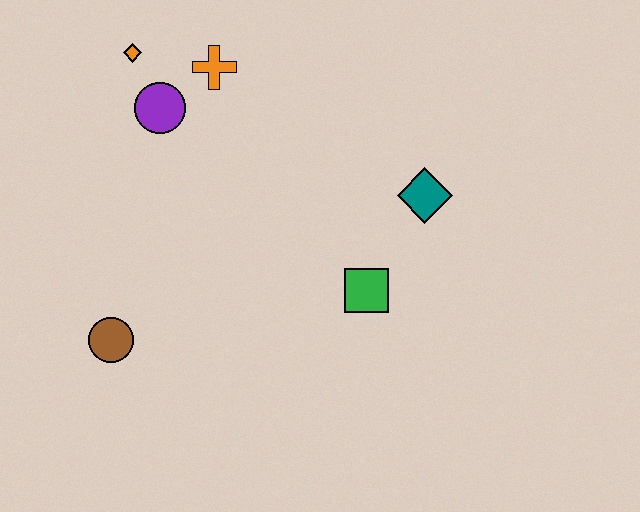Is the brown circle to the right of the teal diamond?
No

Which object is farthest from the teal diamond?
The brown circle is farthest from the teal diamond.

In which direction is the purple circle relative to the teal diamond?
The purple circle is to the left of the teal diamond.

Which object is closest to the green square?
The teal diamond is closest to the green square.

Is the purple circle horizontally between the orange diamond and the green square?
Yes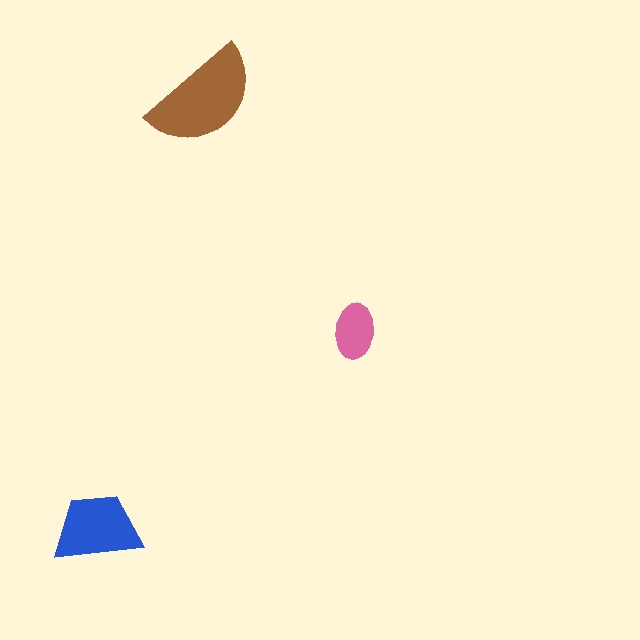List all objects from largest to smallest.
The brown semicircle, the blue trapezoid, the pink ellipse.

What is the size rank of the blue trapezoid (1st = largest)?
2nd.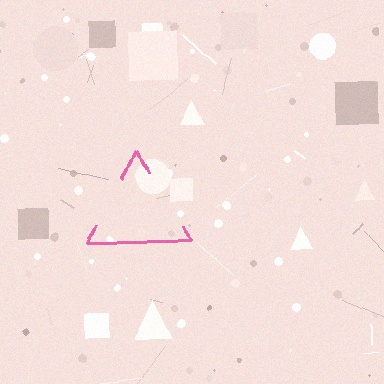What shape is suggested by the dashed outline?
The dashed outline suggests a triangle.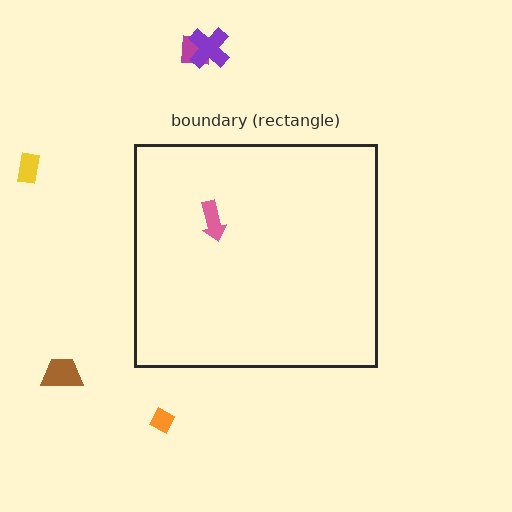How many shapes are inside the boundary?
1 inside, 5 outside.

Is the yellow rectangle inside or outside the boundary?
Outside.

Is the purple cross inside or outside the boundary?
Outside.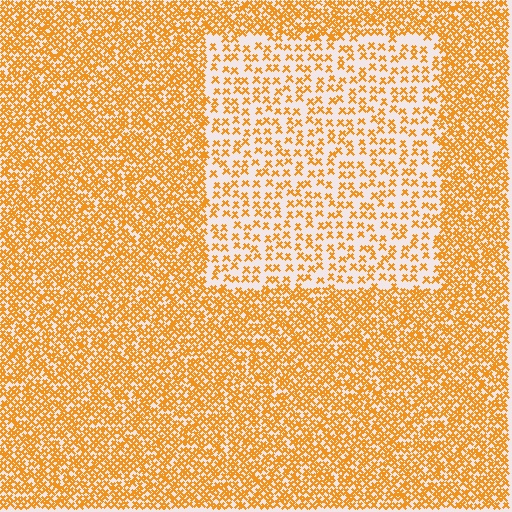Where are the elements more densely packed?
The elements are more densely packed outside the rectangle boundary.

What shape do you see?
I see a rectangle.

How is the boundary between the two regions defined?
The boundary is defined by a change in element density (approximately 2.3x ratio). All elements are the same color, size, and shape.